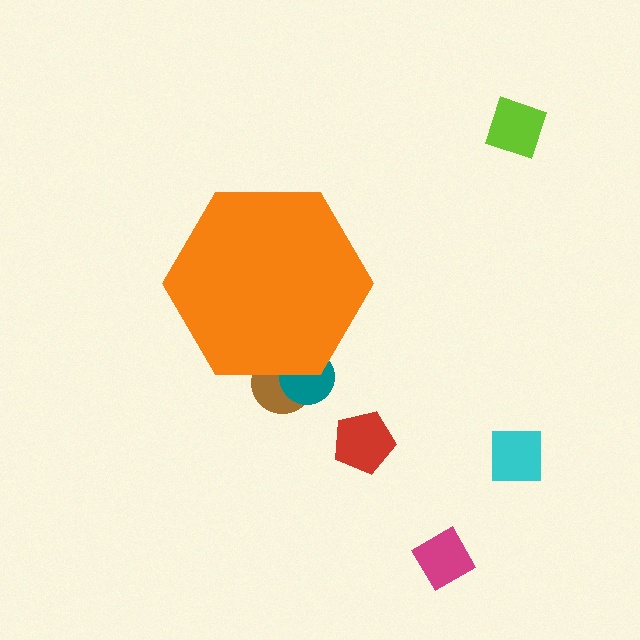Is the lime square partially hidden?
No, the lime square is fully visible.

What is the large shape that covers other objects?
An orange hexagon.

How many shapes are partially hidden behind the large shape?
2 shapes are partially hidden.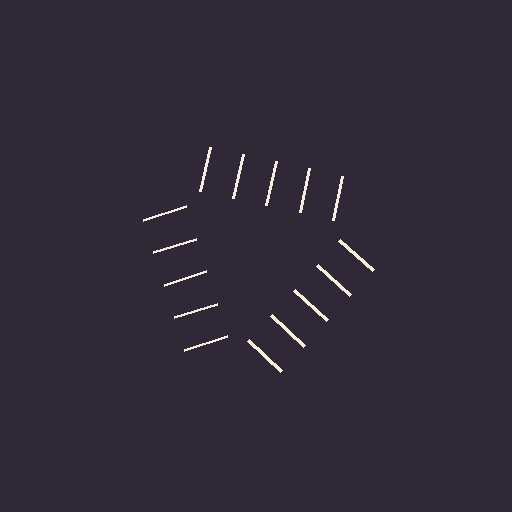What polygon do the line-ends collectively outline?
An illusory triangle — the line segments terminate on its edges but no continuous stroke is drawn.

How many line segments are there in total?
15 — 5 along each of the 3 edges.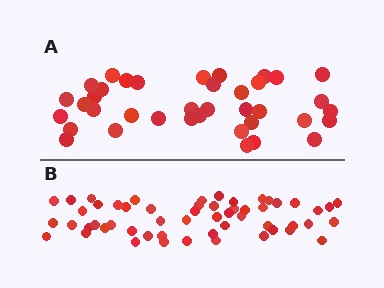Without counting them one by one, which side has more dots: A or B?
Region B (the bottom region) has more dots.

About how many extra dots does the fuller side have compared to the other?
Region B has approximately 15 more dots than region A.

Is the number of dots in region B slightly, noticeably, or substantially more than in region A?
Region B has noticeably more, but not dramatically so. The ratio is roughly 1.4 to 1.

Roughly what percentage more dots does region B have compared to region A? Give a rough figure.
About 45% more.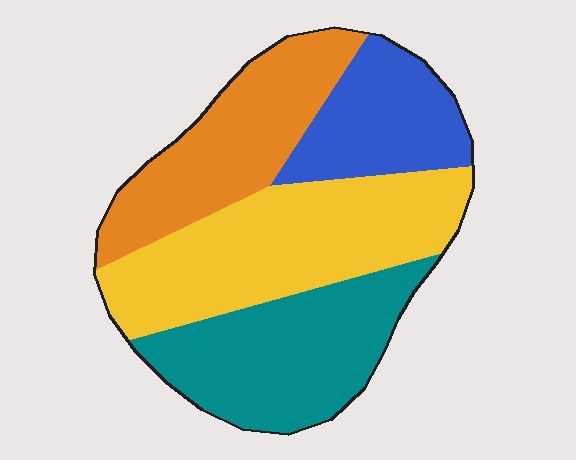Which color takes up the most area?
Yellow, at roughly 35%.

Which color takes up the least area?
Blue, at roughly 15%.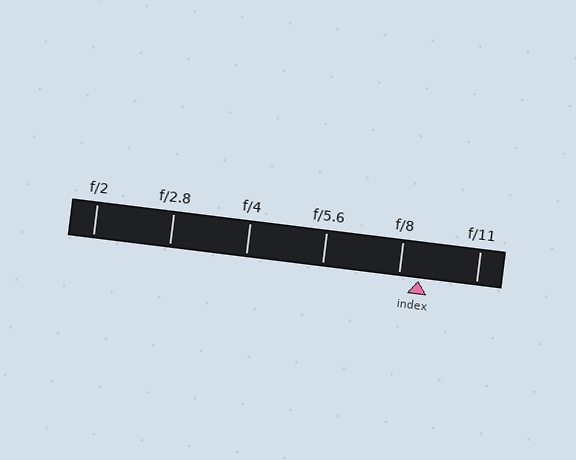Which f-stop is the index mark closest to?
The index mark is closest to f/8.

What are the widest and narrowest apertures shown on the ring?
The widest aperture shown is f/2 and the narrowest is f/11.